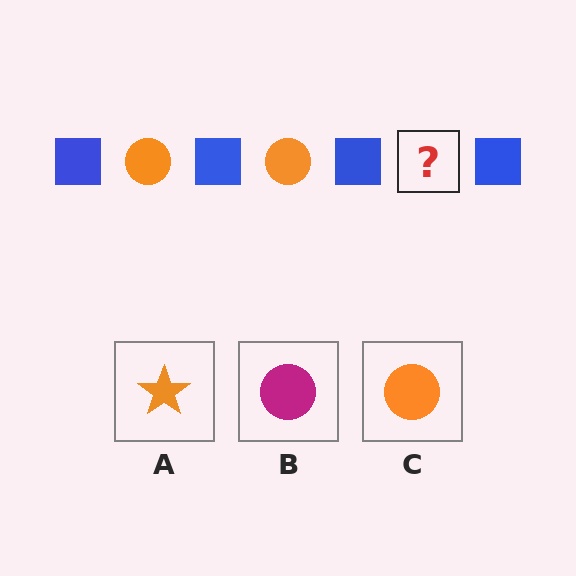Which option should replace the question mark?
Option C.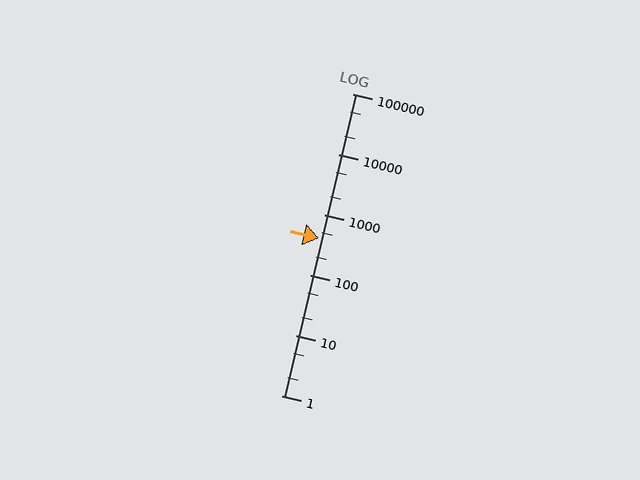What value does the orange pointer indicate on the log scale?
The pointer indicates approximately 410.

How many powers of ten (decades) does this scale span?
The scale spans 5 decades, from 1 to 100000.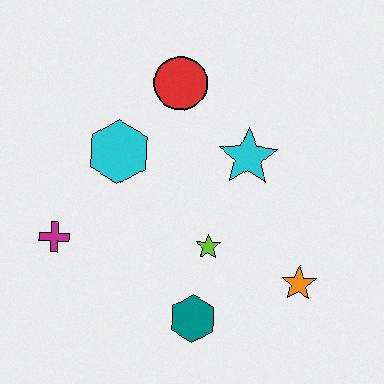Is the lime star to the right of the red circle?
Yes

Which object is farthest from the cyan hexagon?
The orange star is farthest from the cyan hexagon.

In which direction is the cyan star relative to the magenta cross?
The cyan star is to the right of the magenta cross.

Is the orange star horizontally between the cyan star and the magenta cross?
No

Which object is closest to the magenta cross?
The cyan hexagon is closest to the magenta cross.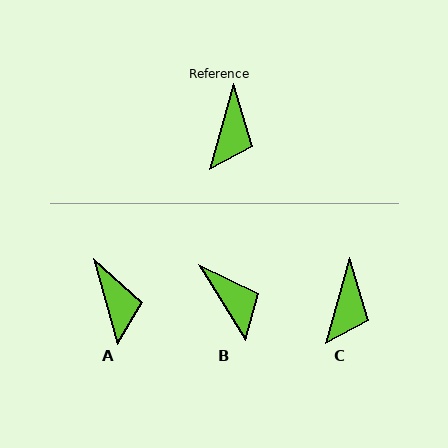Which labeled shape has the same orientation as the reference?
C.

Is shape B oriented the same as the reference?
No, it is off by about 47 degrees.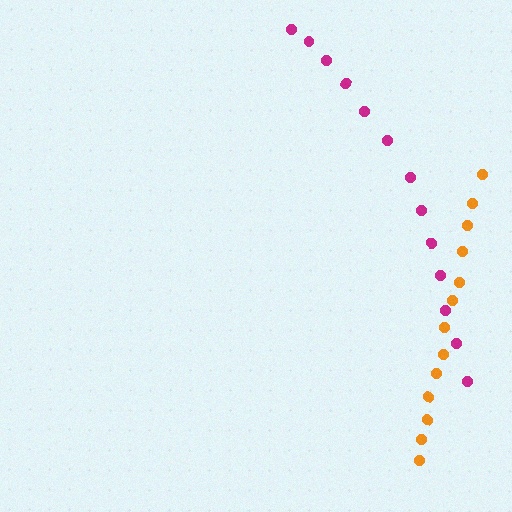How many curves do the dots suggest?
There are 2 distinct paths.